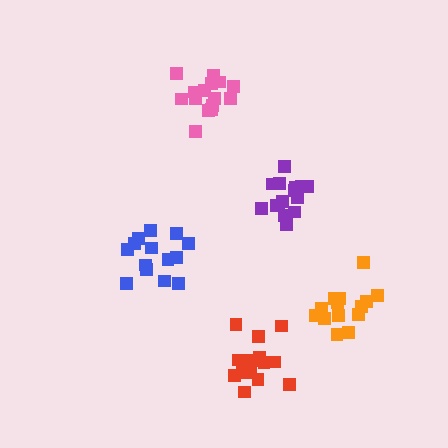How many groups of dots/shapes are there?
There are 5 groups.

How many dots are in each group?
Group 1: 14 dots, Group 2: 15 dots, Group 3: 15 dots, Group 4: 15 dots, Group 5: 14 dots (73 total).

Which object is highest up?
The pink cluster is topmost.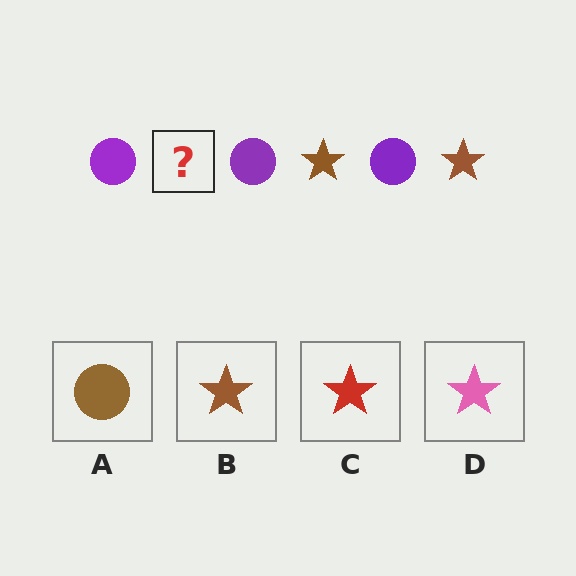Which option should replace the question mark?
Option B.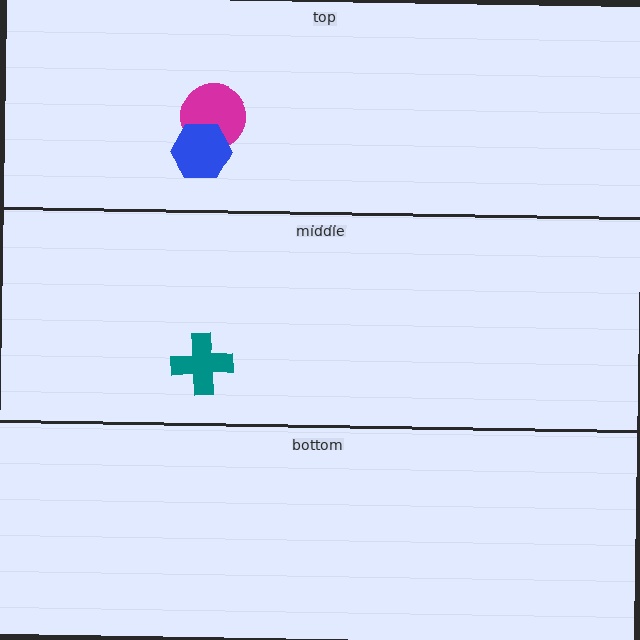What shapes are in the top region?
The magenta circle, the blue hexagon.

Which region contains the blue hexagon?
The top region.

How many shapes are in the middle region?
1.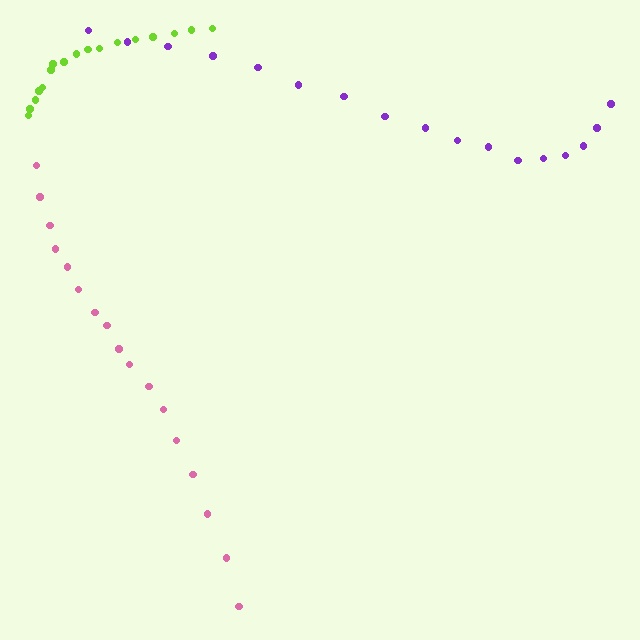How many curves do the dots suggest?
There are 3 distinct paths.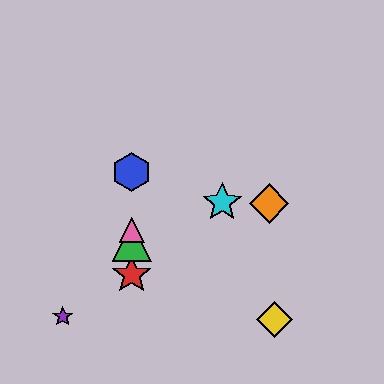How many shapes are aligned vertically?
4 shapes (the red star, the blue hexagon, the green triangle, the pink triangle) are aligned vertically.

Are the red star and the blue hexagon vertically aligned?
Yes, both are at x≈132.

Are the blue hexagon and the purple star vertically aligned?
No, the blue hexagon is at x≈132 and the purple star is at x≈63.